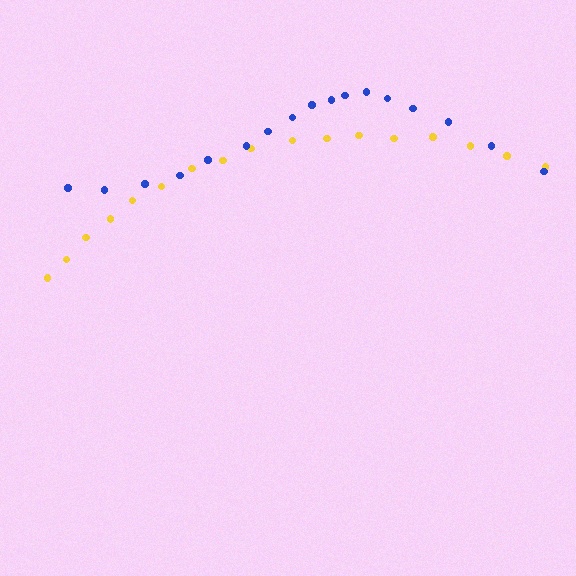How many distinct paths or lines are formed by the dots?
There are 2 distinct paths.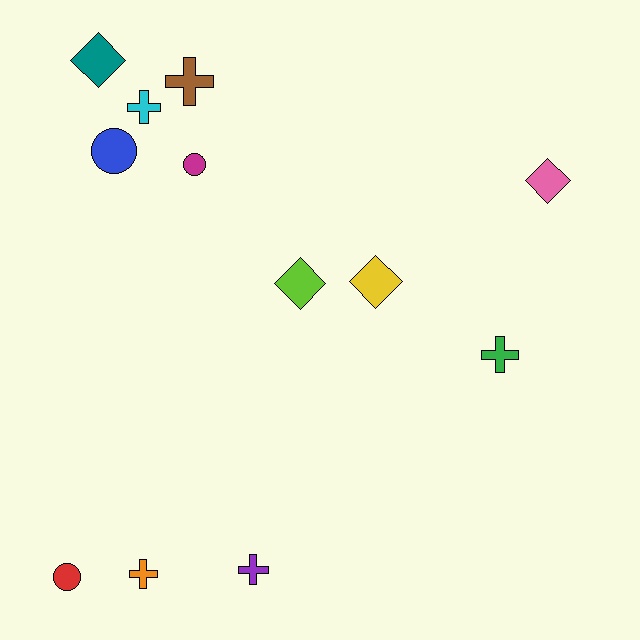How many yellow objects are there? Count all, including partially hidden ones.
There is 1 yellow object.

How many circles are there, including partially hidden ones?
There are 3 circles.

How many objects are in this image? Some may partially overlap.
There are 12 objects.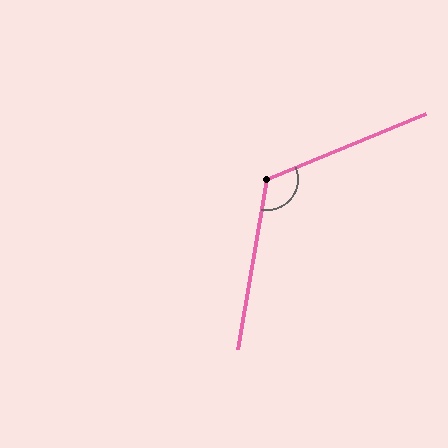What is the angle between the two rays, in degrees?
Approximately 122 degrees.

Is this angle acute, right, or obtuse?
It is obtuse.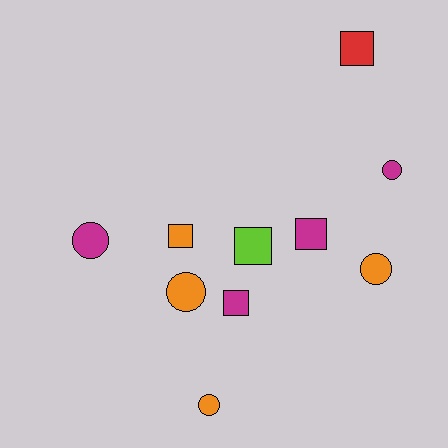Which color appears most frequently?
Magenta, with 4 objects.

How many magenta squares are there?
There are 2 magenta squares.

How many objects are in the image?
There are 10 objects.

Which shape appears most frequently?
Square, with 5 objects.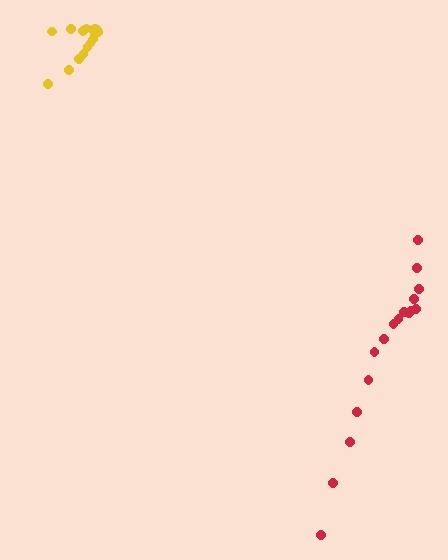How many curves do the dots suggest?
There are 2 distinct paths.